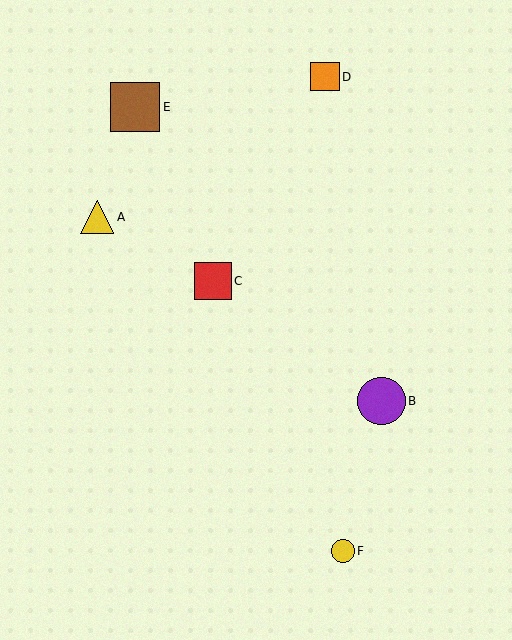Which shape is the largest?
The brown square (labeled E) is the largest.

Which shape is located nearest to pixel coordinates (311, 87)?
The orange square (labeled D) at (325, 77) is nearest to that location.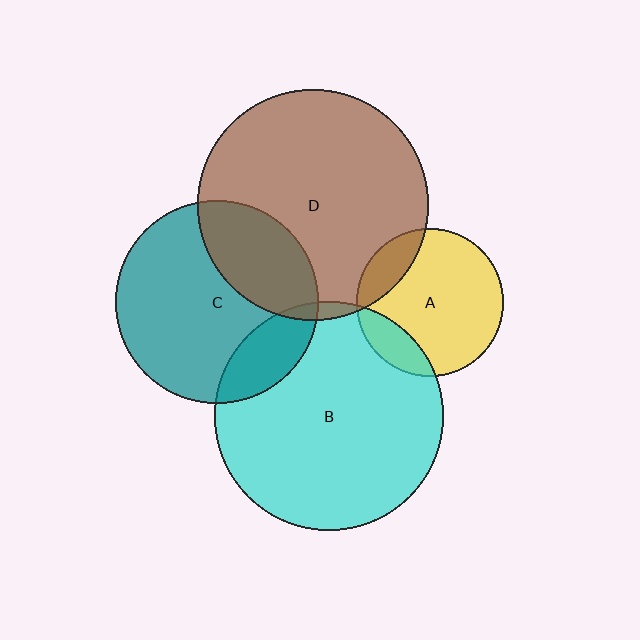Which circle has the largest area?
Circle D (brown).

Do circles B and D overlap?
Yes.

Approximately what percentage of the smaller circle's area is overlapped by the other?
Approximately 5%.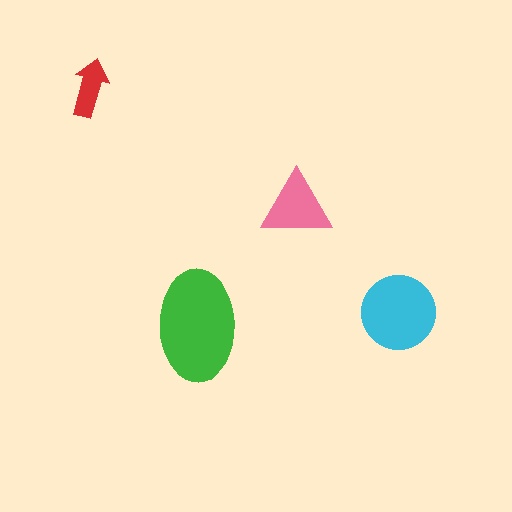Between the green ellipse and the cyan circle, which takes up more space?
The green ellipse.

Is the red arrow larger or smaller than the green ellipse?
Smaller.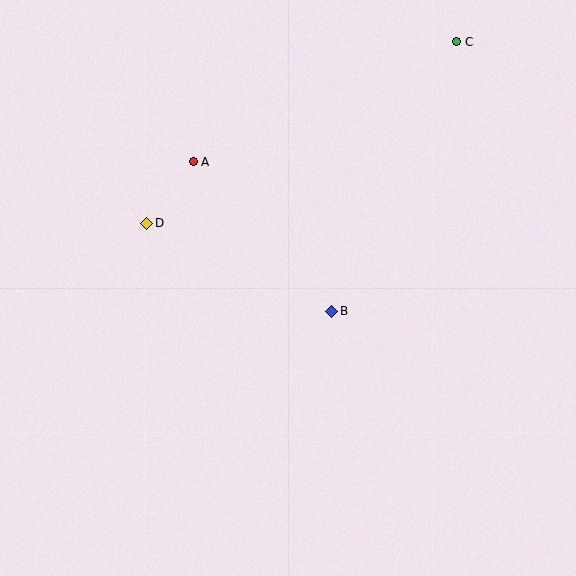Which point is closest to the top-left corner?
Point A is closest to the top-left corner.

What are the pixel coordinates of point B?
Point B is at (332, 311).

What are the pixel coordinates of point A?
Point A is at (193, 162).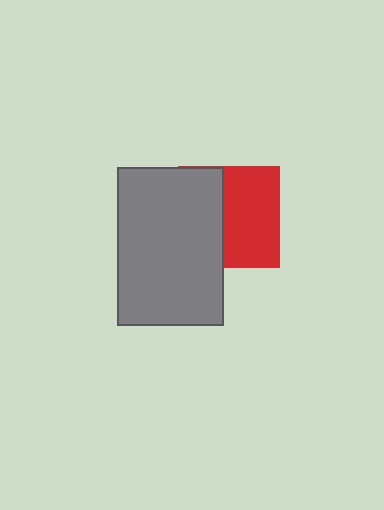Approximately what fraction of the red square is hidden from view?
Roughly 44% of the red square is hidden behind the gray rectangle.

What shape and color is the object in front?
The object in front is a gray rectangle.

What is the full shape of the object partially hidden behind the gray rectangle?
The partially hidden object is a red square.